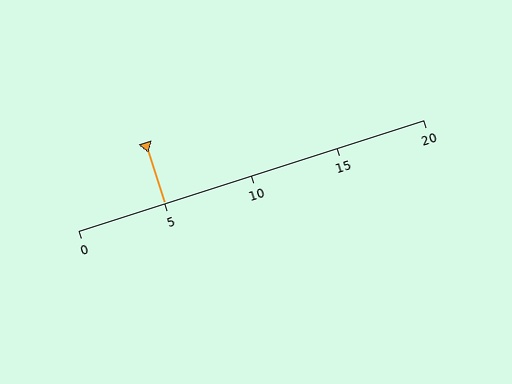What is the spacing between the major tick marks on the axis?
The major ticks are spaced 5 apart.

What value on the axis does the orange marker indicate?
The marker indicates approximately 5.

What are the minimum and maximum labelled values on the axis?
The axis runs from 0 to 20.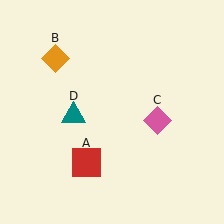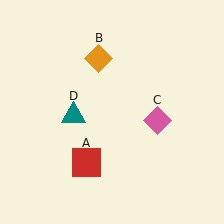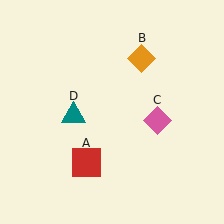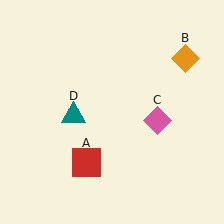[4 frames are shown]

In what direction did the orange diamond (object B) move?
The orange diamond (object B) moved right.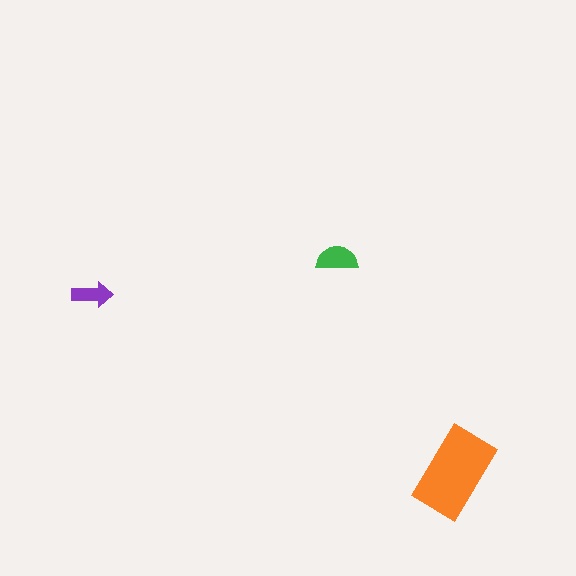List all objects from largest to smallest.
The orange rectangle, the green semicircle, the purple arrow.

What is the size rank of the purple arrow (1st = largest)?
3rd.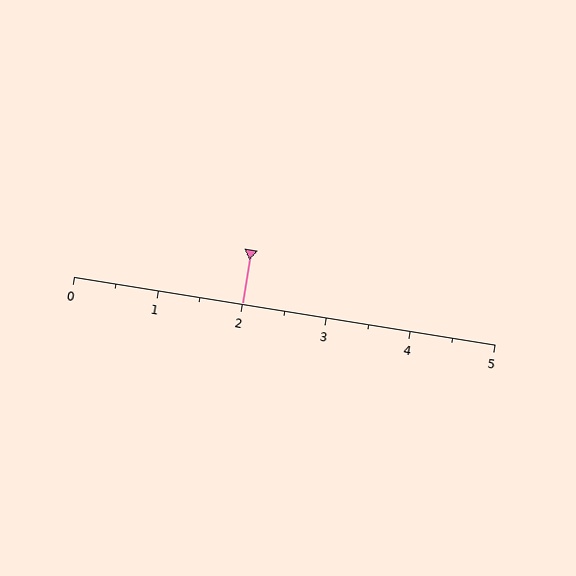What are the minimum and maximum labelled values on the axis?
The axis runs from 0 to 5.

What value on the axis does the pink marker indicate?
The marker indicates approximately 2.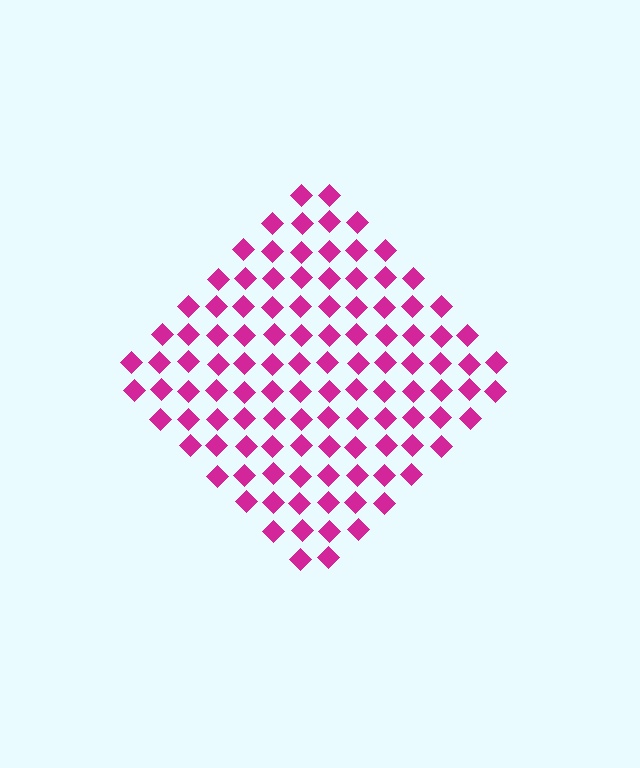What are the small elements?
The small elements are diamonds.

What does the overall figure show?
The overall figure shows a diamond.